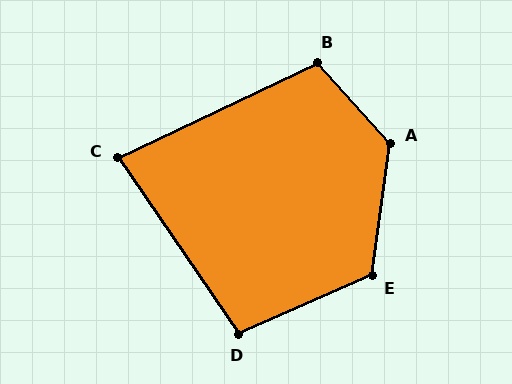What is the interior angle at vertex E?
Approximately 122 degrees (obtuse).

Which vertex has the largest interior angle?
A, at approximately 130 degrees.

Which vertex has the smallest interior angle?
C, at approximately 81 degrees.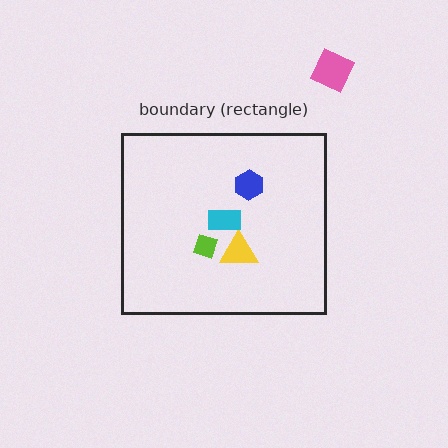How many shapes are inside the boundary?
4 inside, 1 outside.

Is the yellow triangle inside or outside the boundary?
Inside.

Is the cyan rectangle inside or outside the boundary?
Inside.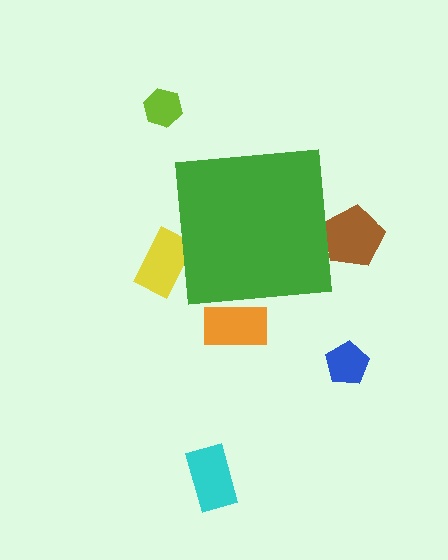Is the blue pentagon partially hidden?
No, the blue pentagon is fully visible.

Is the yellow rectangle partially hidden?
Yes, the yellow rectangle is partially hidden behind the green square.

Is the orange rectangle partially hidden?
Yes, the orange rectangle is partially hidden behind the green square.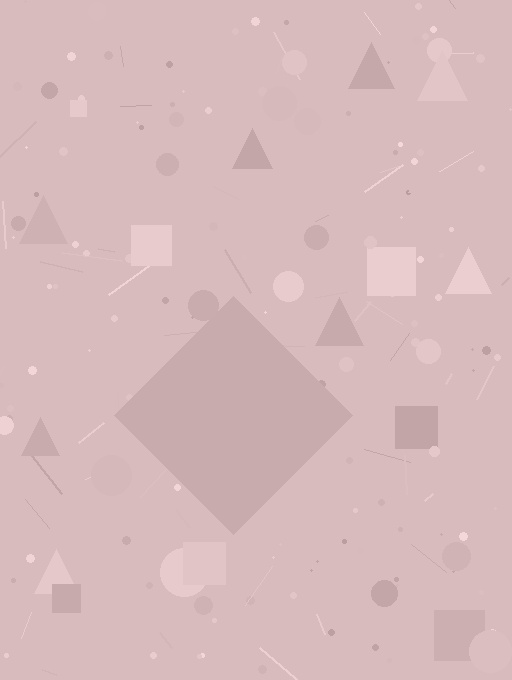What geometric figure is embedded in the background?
A diamond is embedded in the background.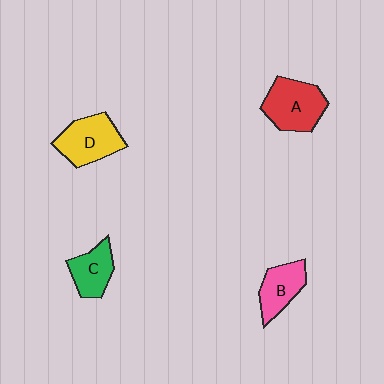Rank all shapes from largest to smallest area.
From largest to smallest: A (red), D (yellow), B (pink), C (green).